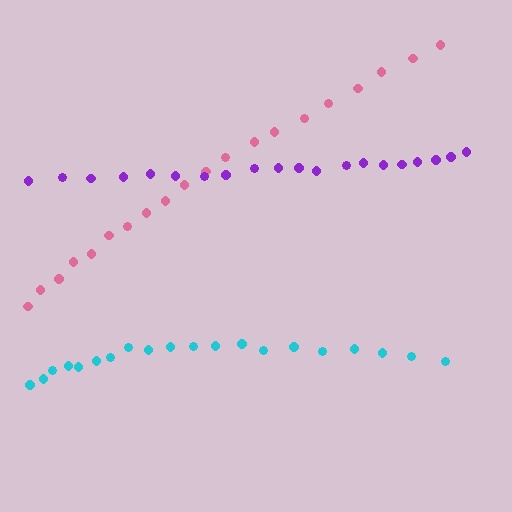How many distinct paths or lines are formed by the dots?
There are 3 distinct paths.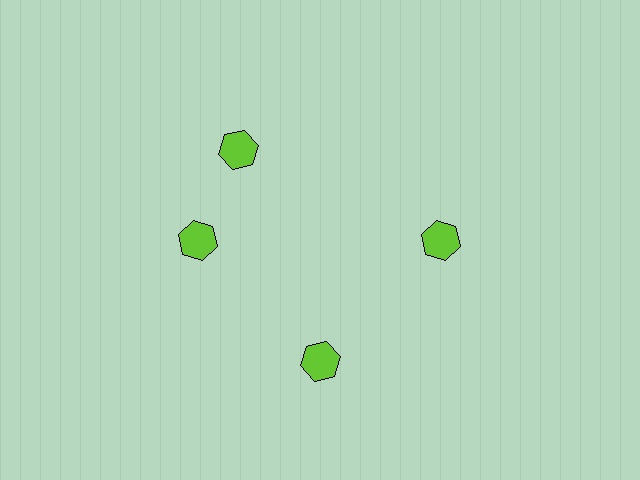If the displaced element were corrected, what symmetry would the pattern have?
It would have 4-fold rotational symmetry — the pattern would map onto itself every 90 degrees.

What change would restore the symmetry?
The symmetry would be restored by rotating it back into even spacing with its neighbors so that all 4 hexagons sit at equal angles and equal distance from the center.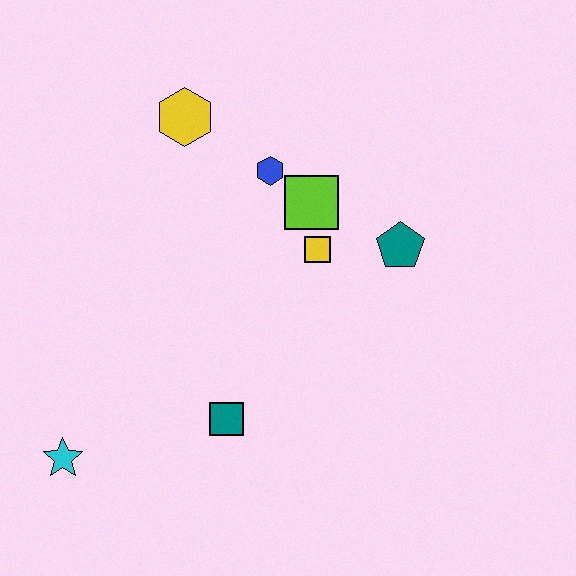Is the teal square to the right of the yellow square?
No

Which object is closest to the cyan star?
The teal square is closest to the cyan star.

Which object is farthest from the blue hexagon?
The cyan star is farthest from the blue hexagon.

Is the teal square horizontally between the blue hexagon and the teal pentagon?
No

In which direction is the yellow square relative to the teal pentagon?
The yellow square is to the left of the teal pentagon.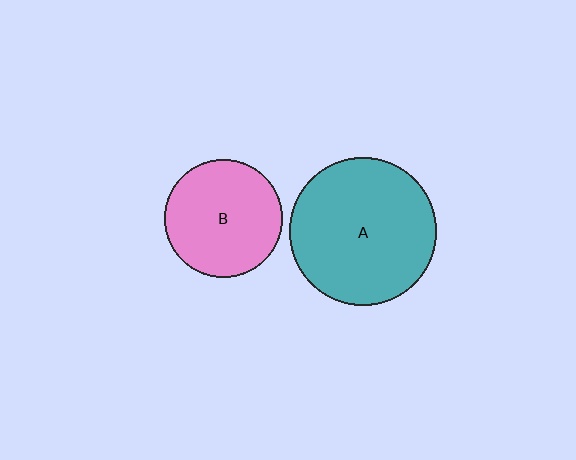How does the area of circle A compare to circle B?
Approximately 1.6 times.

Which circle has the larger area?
Circle A (teal).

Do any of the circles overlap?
No, none of the circles overlap.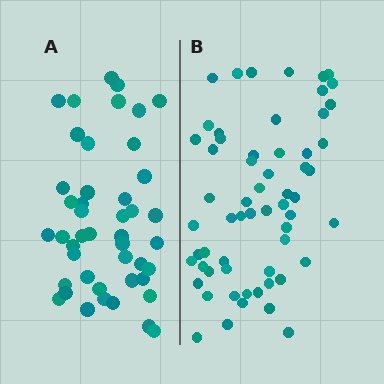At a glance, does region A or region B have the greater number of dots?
Region B (the right region) has more dots.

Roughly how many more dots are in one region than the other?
Region B has approximately 15 more dots than region A.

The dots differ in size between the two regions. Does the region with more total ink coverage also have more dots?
No. Region A has more total ink coverage because its dots are larger, but region B actually contains more individual dots. Total area can be misleading — the number of items is what matters here.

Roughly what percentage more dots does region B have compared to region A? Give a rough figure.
About 35% more.